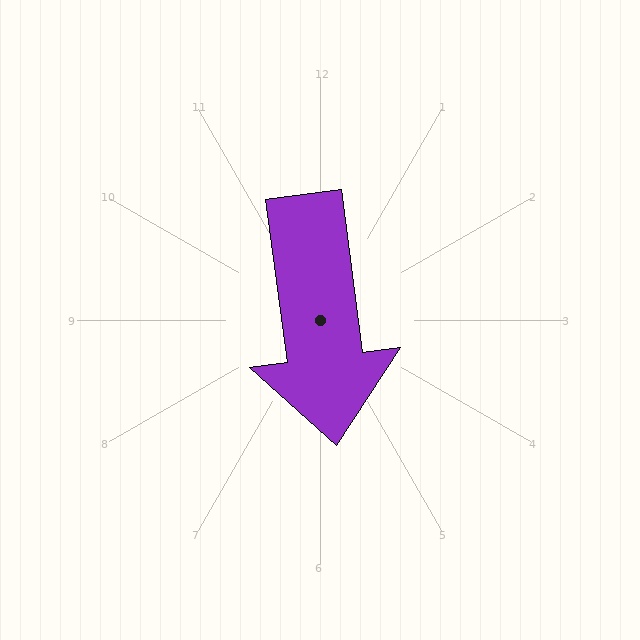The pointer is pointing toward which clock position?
Roughly 6 o'clock.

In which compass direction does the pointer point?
South.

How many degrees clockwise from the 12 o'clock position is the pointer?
Approximately 172 degrees.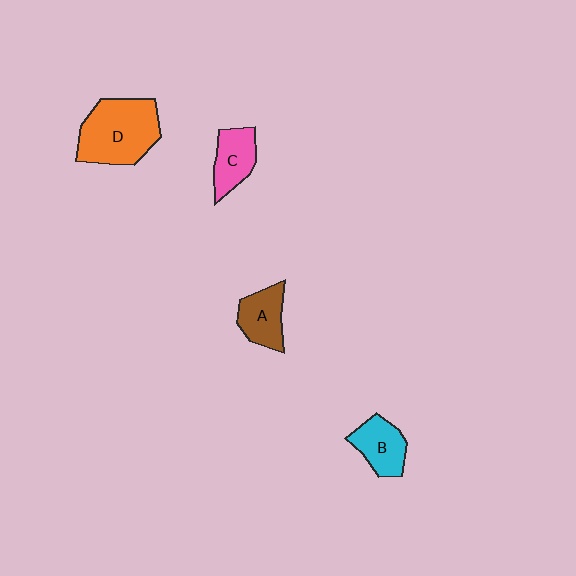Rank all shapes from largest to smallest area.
From largest to smallest: D (orange), B (cyan), A (brown), C (pink).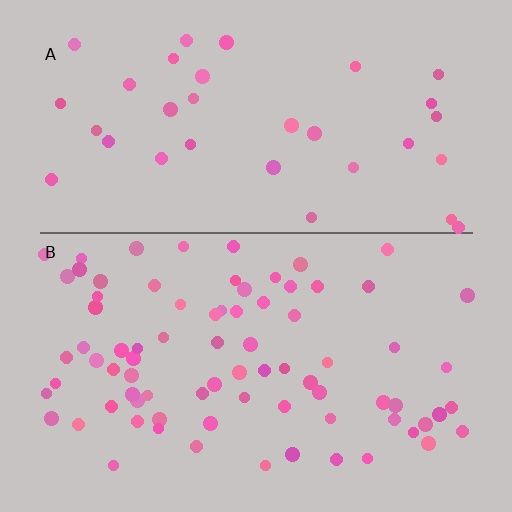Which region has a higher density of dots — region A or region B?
B (the bottom).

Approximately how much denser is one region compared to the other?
Approximately 2.3× — region B over region A.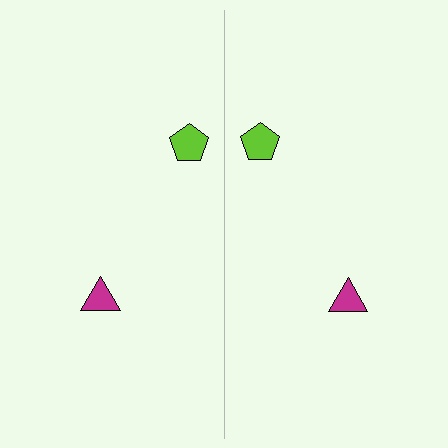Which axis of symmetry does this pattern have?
The pattern has a vertical axis of symmetry running through the center of the image.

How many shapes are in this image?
There are 4 shapes in this image.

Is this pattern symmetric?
Yes, this pattern has bilateral (reflection) symmetry.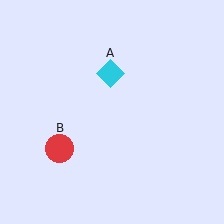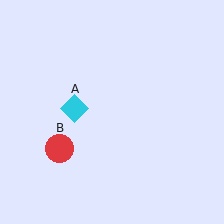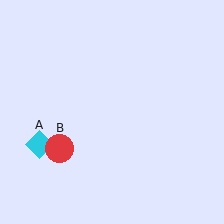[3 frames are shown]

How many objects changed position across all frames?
1 object changed position: cyan diamond (object A).